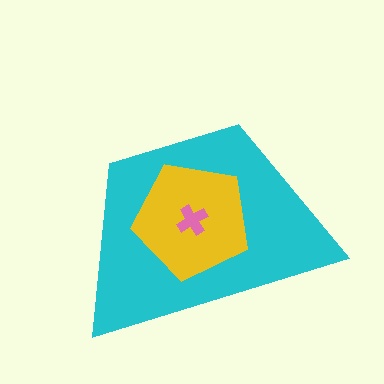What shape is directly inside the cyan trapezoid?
The yellow pentagon.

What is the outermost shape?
The cyan trapezoid.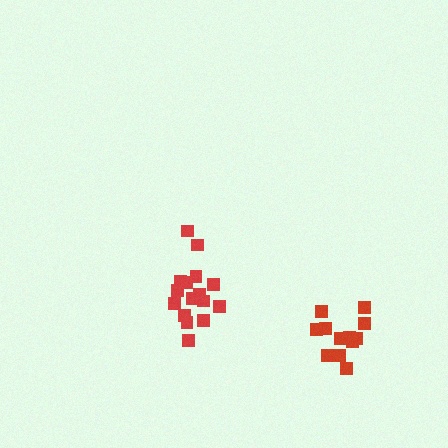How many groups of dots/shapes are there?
There are 2 groups.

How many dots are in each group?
Group 1: 16 dots, Group 2: 12 dots (28 total).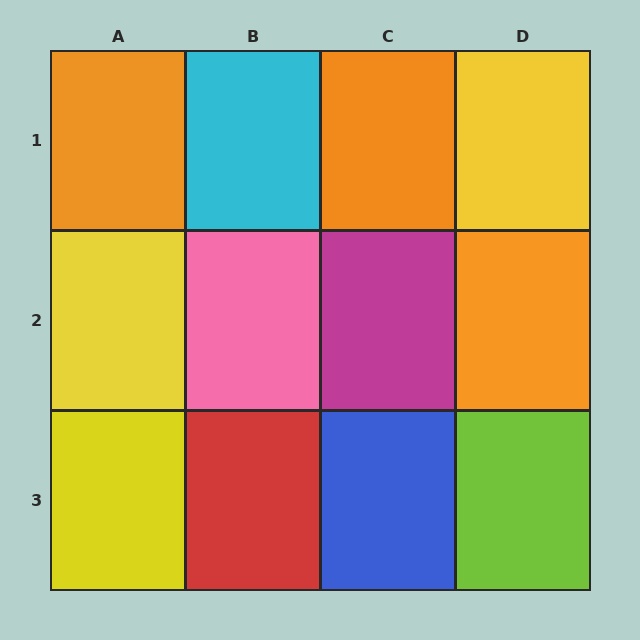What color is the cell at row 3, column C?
Blue.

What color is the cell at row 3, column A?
Yellow.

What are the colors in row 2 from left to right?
Yellow, pink, magenta, orange.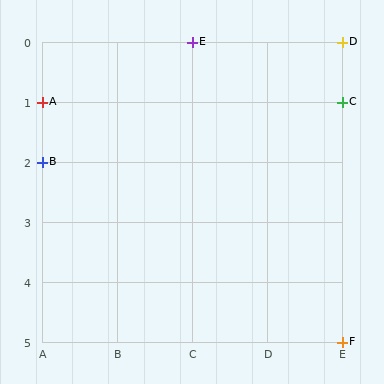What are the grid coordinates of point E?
Point E is at grid coordinates (C, 0).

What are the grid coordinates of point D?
Point D is at grid coordinates (E, 0).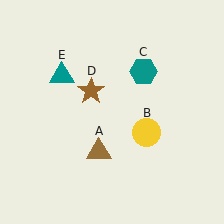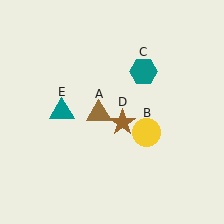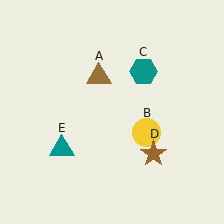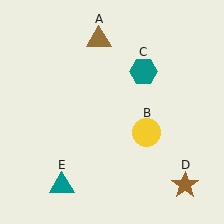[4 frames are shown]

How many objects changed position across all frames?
3 objects changed position: brown triangle (object A), brown star (object D), teal triangle (object E).